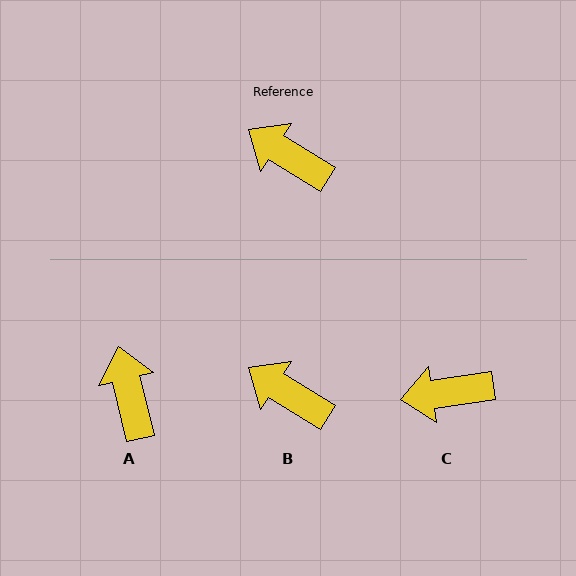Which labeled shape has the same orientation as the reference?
B.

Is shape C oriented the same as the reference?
No, it is off by about 41 degrees.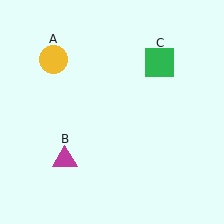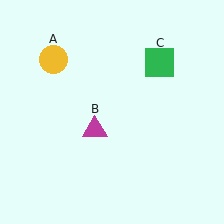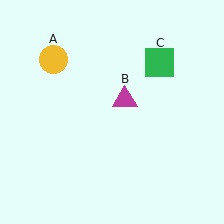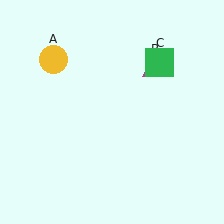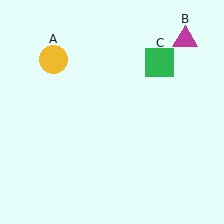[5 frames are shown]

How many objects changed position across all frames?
1 object changed position: magenta triangle (object B).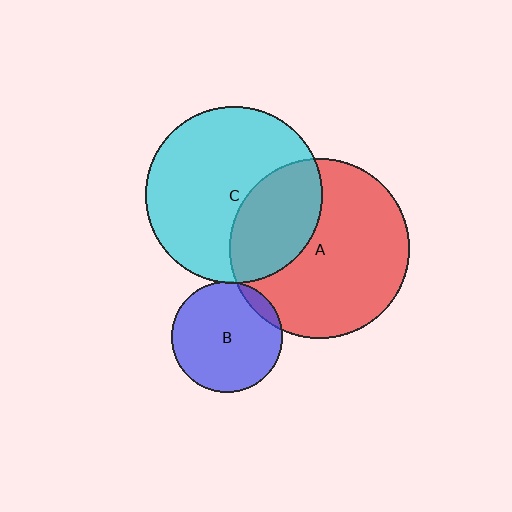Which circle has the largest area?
Circle A (red).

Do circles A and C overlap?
Yes.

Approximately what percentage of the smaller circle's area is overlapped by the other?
Approximately 35%.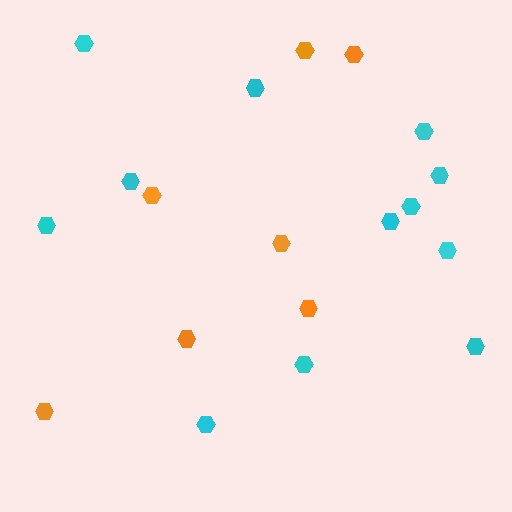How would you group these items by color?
There are 2 groups: one group of orange hexagons (7) and one group of cyan hexagons (12).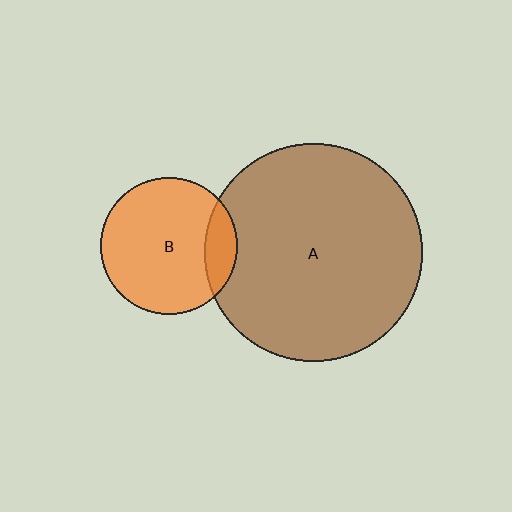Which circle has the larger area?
Circle A (brown).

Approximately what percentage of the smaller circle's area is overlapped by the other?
Approximately 15%.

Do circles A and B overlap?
Yes.